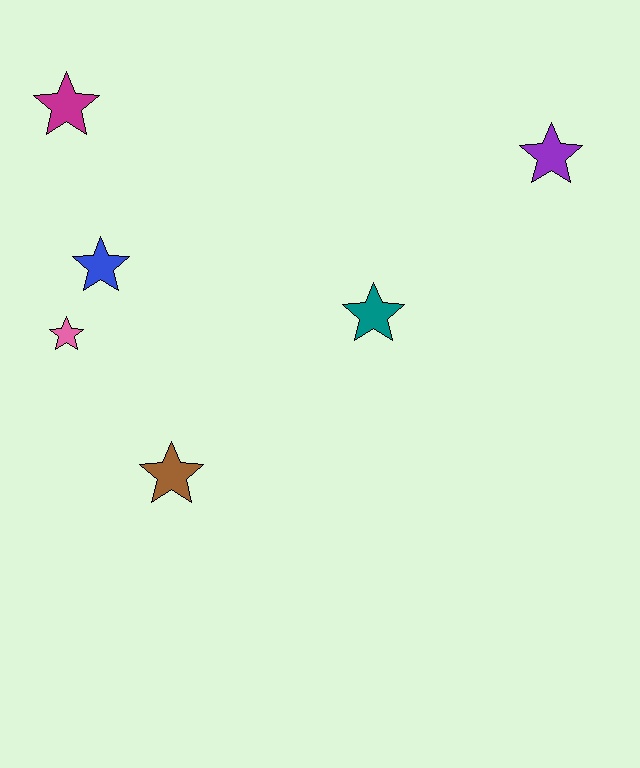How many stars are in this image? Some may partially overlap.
There are 6 stars.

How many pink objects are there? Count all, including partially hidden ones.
There is 1 pink object.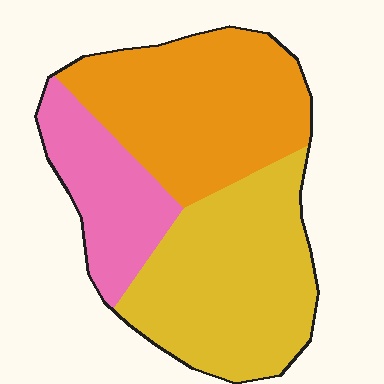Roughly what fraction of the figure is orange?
Orange covers roughly 40% of the figure.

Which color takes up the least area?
Pink, at roughly 20%.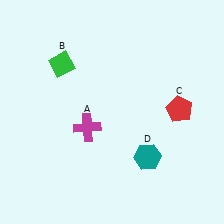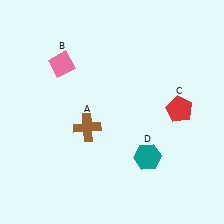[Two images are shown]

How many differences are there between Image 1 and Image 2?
There are 2 differences between the two images.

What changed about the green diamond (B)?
In Image 1, B is green. In Image 2, it changed to pink.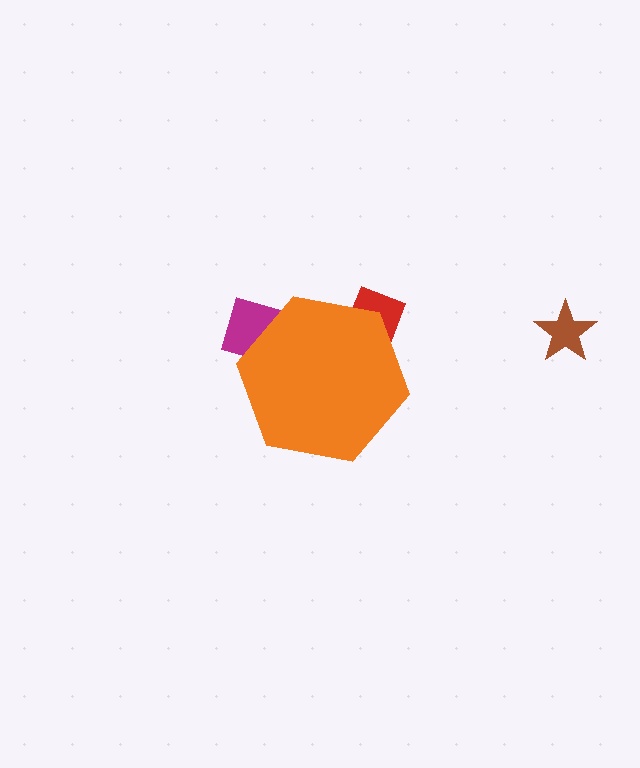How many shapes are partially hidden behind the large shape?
2 shapes are partially hidden.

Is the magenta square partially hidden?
Yes, the magenta square is partially hidden behind the orange hexagon.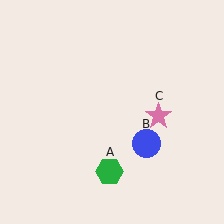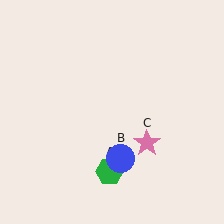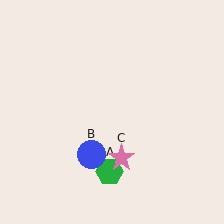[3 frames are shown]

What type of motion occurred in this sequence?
The blue circle (object B), pink star (object C) rotated clockwise around the center of the scene.